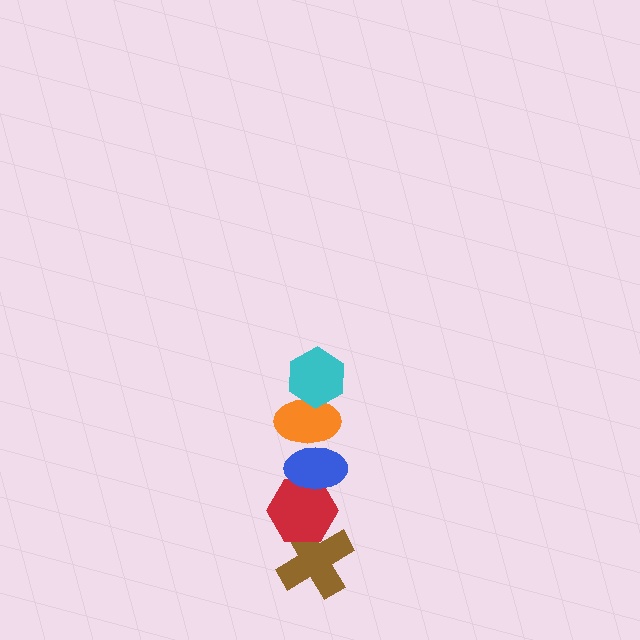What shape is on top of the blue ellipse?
The orange ellipse is on top of the blue ellipse.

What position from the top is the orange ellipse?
The orange ellipse is 2nd from the top.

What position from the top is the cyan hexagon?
The cyan hexagon is 1st from the top.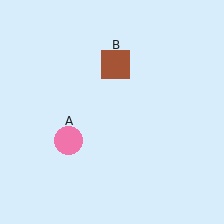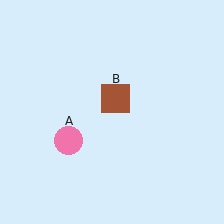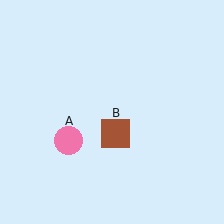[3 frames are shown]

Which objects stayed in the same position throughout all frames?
Pink circle (object A) remained stationary.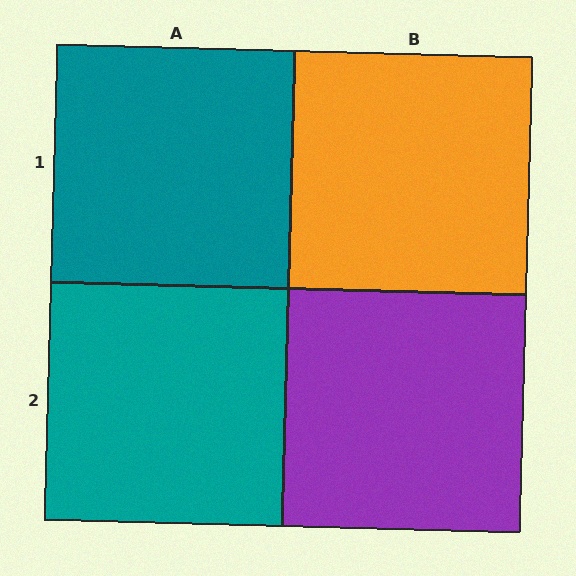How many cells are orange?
1 cell is orange.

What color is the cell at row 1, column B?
Orange.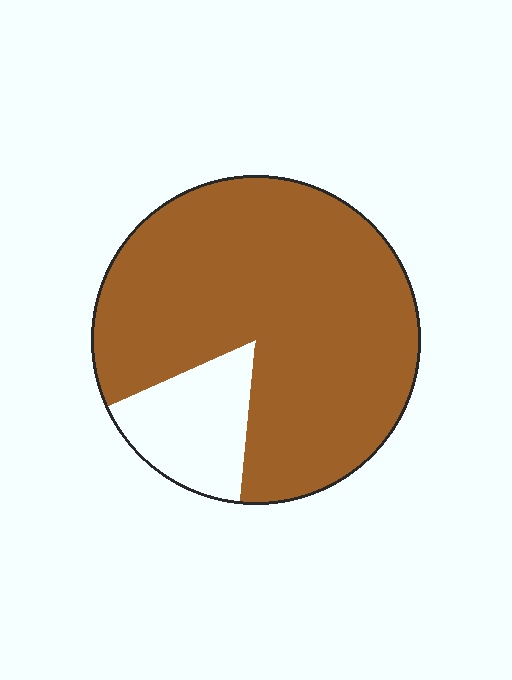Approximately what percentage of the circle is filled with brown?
Approximately 85%.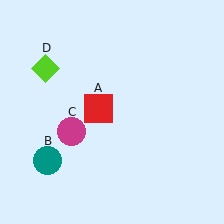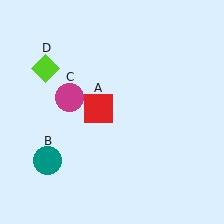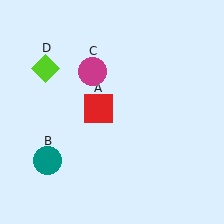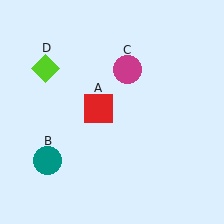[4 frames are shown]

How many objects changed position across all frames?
1 object changed position: magenta circle (object C).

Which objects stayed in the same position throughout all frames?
Red square (object A) and teal circle (object B) and lime diamond (object D) remained stationary.